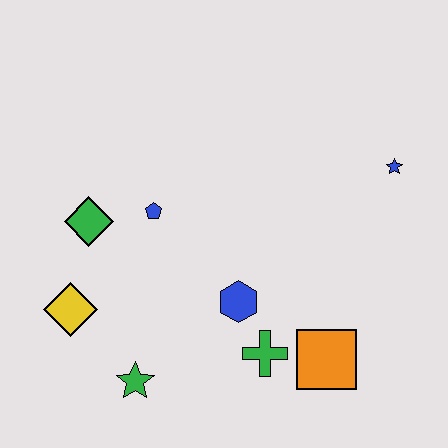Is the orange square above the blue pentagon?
No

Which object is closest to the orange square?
The green cross is closest to the orange square.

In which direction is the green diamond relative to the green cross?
The green diamond is to the left of the green cross.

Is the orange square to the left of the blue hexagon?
No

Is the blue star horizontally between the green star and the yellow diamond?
No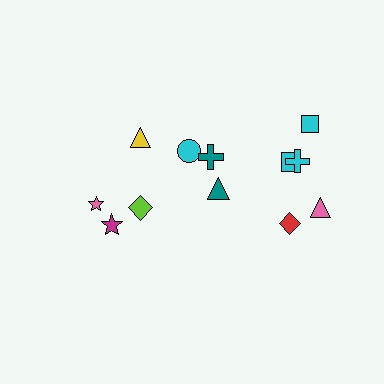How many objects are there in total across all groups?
There are 12 objects.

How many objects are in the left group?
There are 5 objects.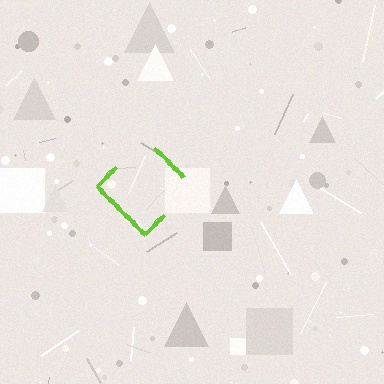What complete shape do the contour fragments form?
The contour fragments form a diamond.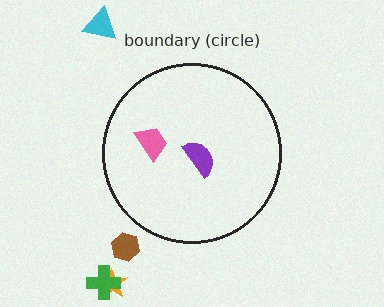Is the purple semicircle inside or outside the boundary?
Inside.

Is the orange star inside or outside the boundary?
Outside.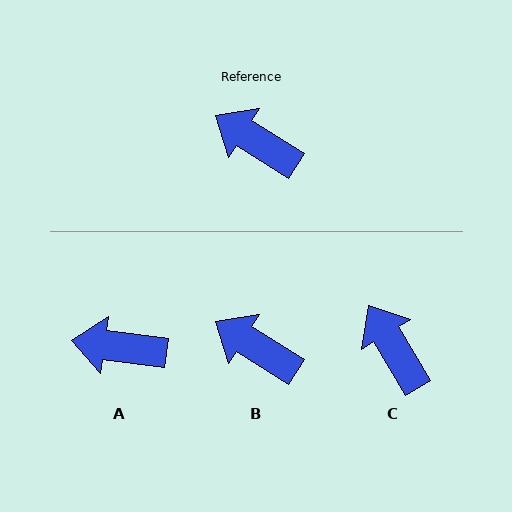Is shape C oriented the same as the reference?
No, it is off by about 27 degrees.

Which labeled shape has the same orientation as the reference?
B.